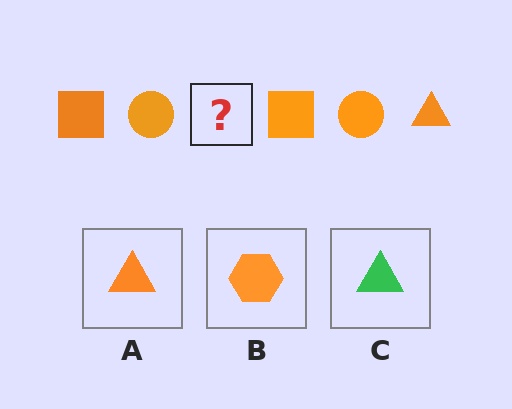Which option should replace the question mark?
Option A.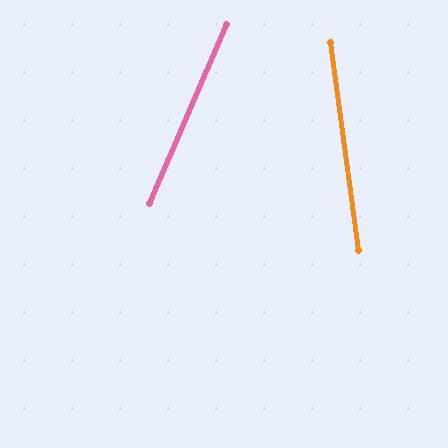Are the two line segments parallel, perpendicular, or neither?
Neither parallel nor perpendicular — they differ by about 31°.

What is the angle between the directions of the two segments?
Approximately 31 degrees.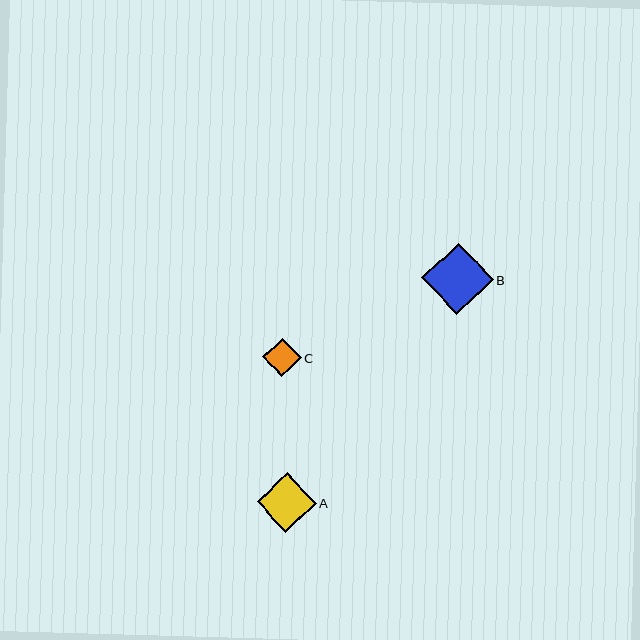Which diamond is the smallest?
Diamond C is the smallest with a size of approximately 39 pixels.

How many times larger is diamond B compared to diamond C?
Diamond B is approximately 1.9 times the size of diamond C.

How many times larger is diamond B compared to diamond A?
Diamond B is approximately 1.2 times the size of diamond A.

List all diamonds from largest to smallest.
From largest to smallest: B, A, C.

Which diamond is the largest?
Diamond B is the largest with a size of approximately 71 pixels.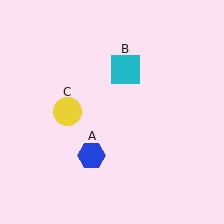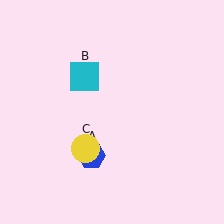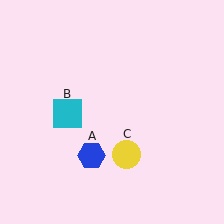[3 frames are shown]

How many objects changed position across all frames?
2 objects changed position: cyan square (object B), yellow circle (object C).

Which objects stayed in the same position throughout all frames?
Blue hexagon (object A) remained stationary.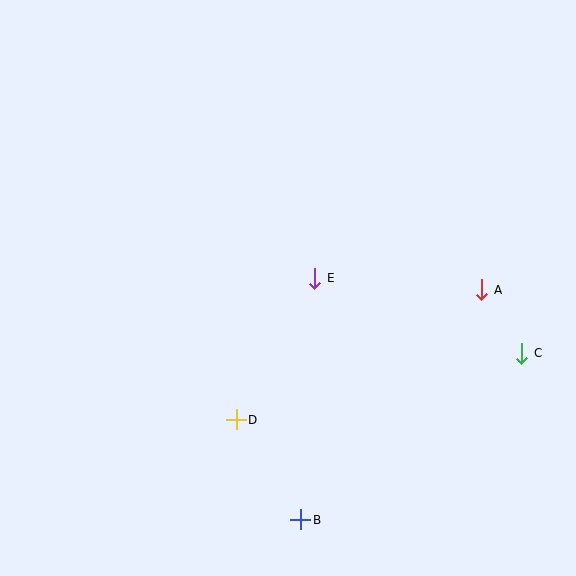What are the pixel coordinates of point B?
Point B is at (301, 520).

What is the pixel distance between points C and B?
The distance between C and B is 277 pixels.